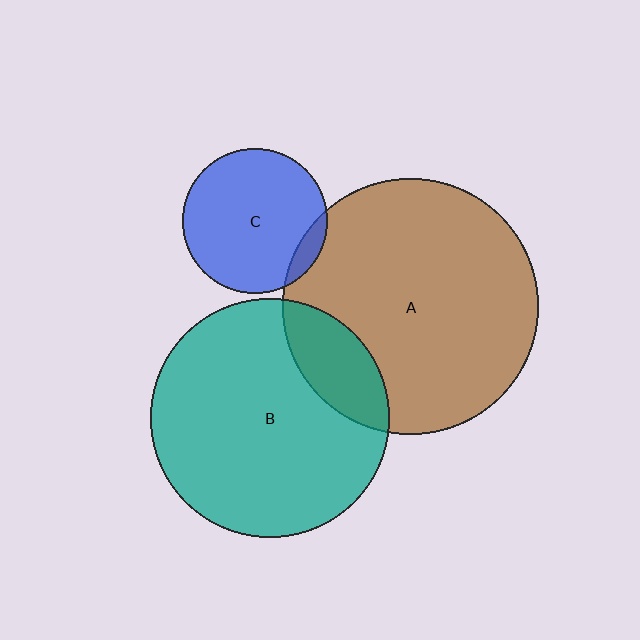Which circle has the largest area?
Circle A (brown).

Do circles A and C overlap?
Yes.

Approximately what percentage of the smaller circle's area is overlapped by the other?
Approximately 10%.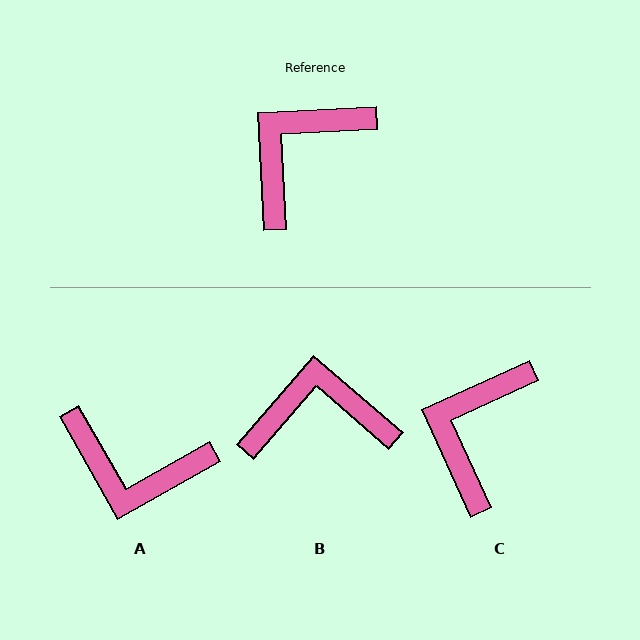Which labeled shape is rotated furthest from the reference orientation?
A, about 117 degrees away.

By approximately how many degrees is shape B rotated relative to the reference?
Approximately 44 degrees clockwise.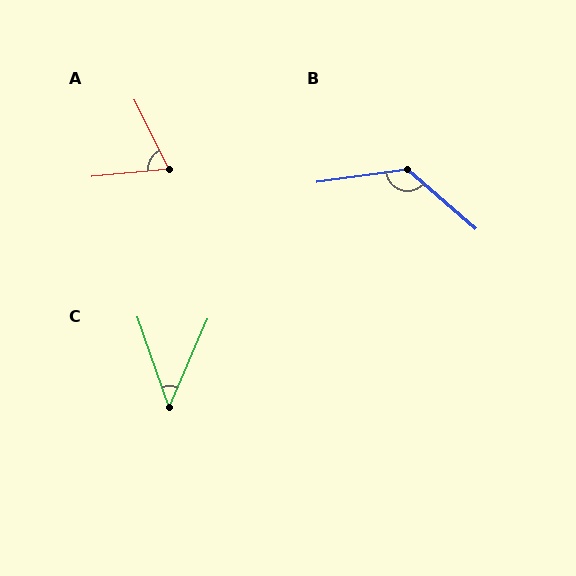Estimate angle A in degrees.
Approximately 69 degrees.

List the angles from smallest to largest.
C (42°), A (69°), B (131°).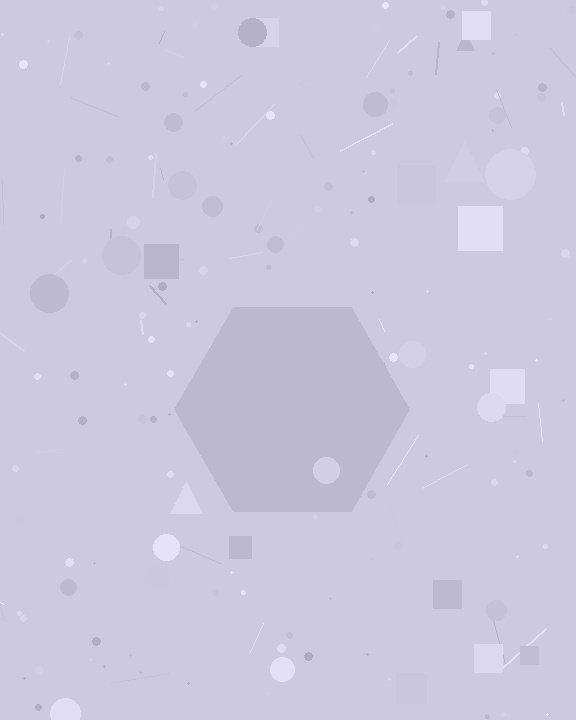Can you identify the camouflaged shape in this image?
The camouflaged shape is a hexagon.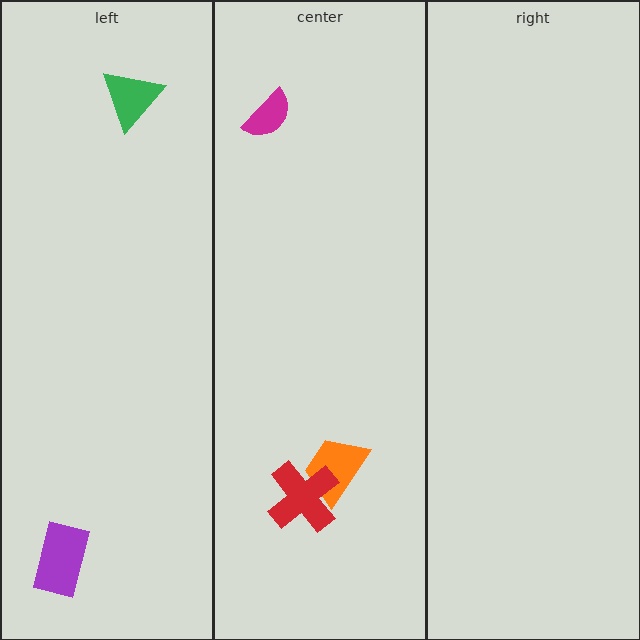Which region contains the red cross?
The center region.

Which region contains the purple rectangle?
The left region.